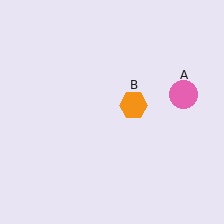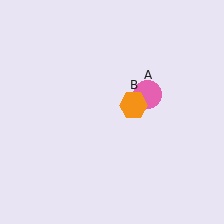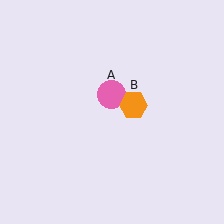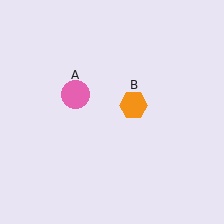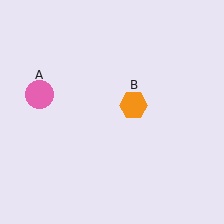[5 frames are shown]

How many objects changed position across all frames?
1 object changed position: pink circle (object A).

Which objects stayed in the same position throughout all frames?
Orange hexagon (object B) remained stationary.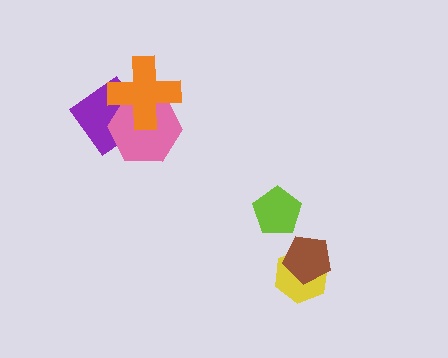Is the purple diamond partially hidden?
Yes, it is partially covered by another shape.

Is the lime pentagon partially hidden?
No, no other shape covers it.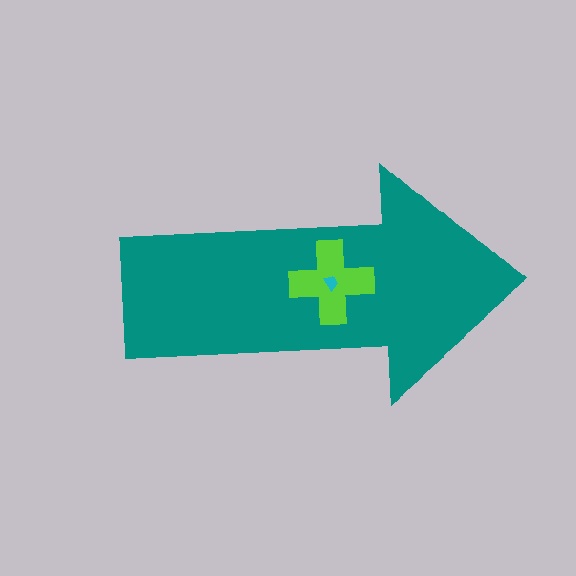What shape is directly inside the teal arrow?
The lime cross.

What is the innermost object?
The cyan trapezoid.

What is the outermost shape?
The teal arrow.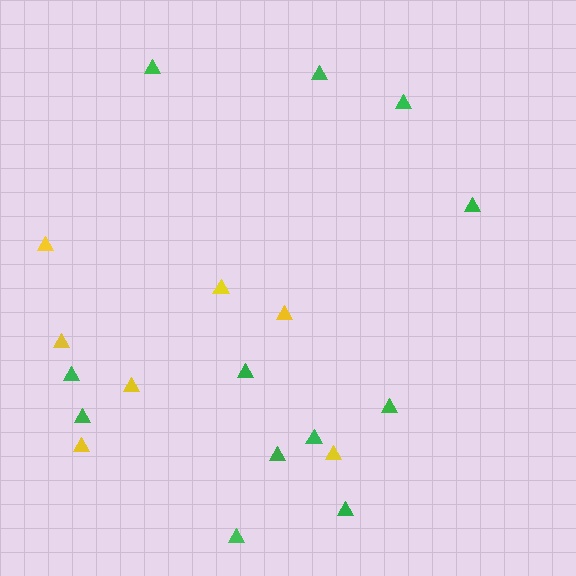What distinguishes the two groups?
There are 2 groups: one group of yellow triangles (7) and one group of green triangles (12).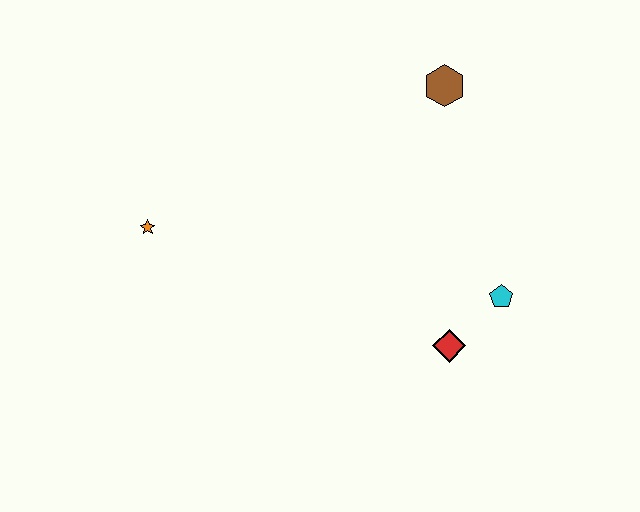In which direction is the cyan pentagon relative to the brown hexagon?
The cyan pentagon is below the brown hexagon.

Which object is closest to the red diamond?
The cyan pentagon is closest to the red diamond.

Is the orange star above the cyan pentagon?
Yes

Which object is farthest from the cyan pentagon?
The orange star is farthest from the cyan pentagon.